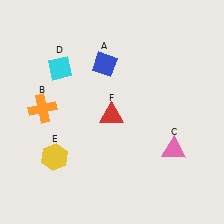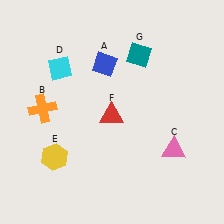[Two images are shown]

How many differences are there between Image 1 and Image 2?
There is 1 difference between the two images.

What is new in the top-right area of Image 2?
A teal diamond (G) was added in the top-right area of Image 2.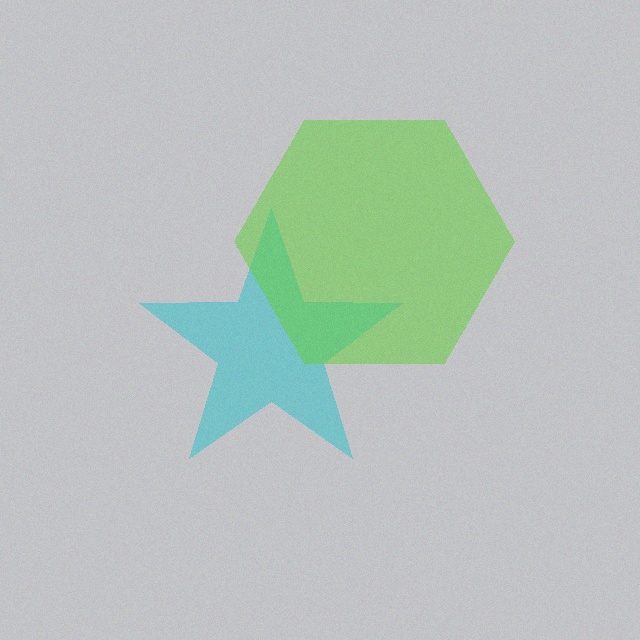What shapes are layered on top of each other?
The layered shapes are: a cyan star, a lime hexagon.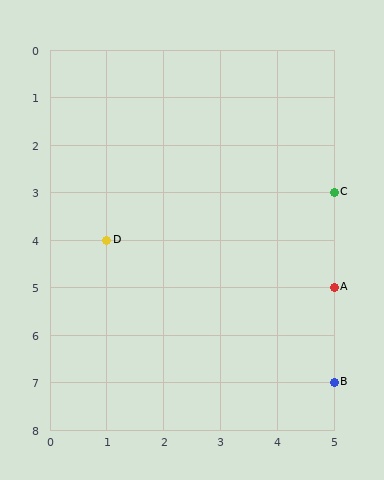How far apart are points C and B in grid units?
Points C and B are 4 rows apart.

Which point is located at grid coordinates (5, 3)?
Point C is at (5, 3).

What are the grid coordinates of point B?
Point B is at grid coordinates (5, 7).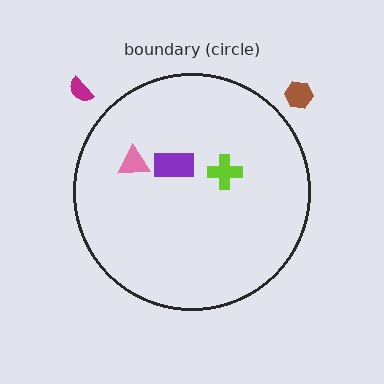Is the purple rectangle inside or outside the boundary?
Inside.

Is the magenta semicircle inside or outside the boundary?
Outside.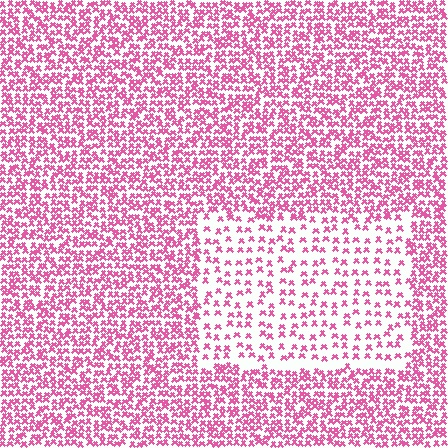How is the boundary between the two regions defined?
The boundary is defined by a change in element density (approximately 2.3x ratio). All elements are the same color, size, and shape.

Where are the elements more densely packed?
The elements are more densely packed outside the rectangle boundary.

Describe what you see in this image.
The image contains small pink elements arranged at two different densities. A rectangle-shaped region is visible where the elements are less densely packed than the surrounding area.